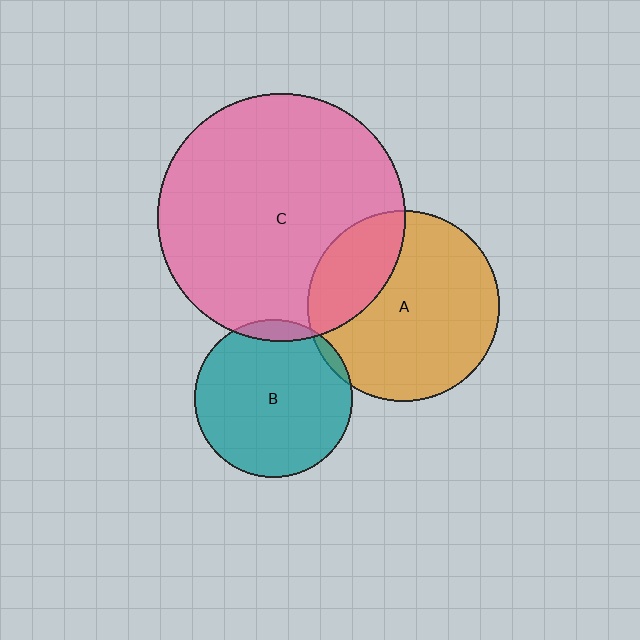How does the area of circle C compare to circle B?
Approximately 2.5 times.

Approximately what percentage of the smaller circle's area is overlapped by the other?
Approximately 25%.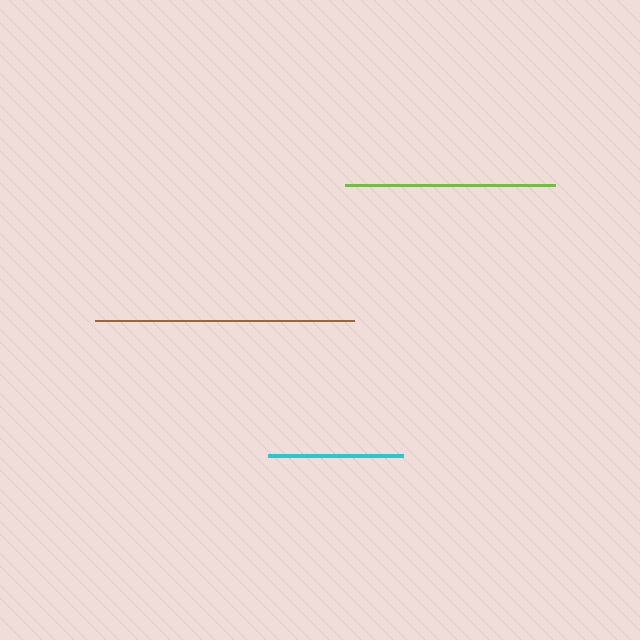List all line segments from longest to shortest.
From longest to shortest: brown, lime, cyan.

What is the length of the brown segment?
The brown segment is approximately 259 pixels long.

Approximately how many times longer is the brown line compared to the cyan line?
The brown line is approximately 1.9 times the length of the cyan line.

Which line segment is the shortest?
The cyan line is the shortest at approximately 135 pixels.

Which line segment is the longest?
The brown line is the longest at approximately 259 pixels.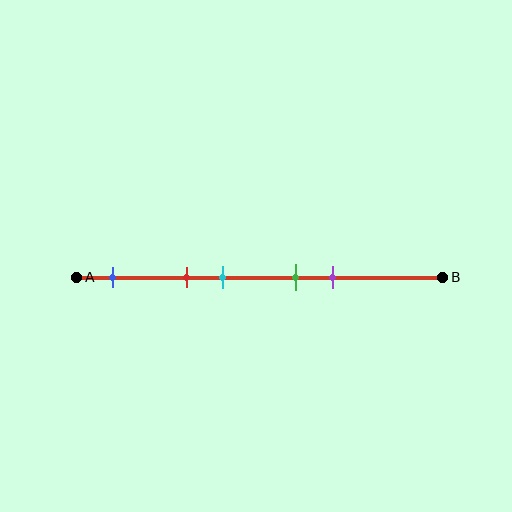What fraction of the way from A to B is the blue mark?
The blue mark is approximately 10% (0.1) of the way from A to B.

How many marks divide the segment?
There are 5 marks dividing the segment.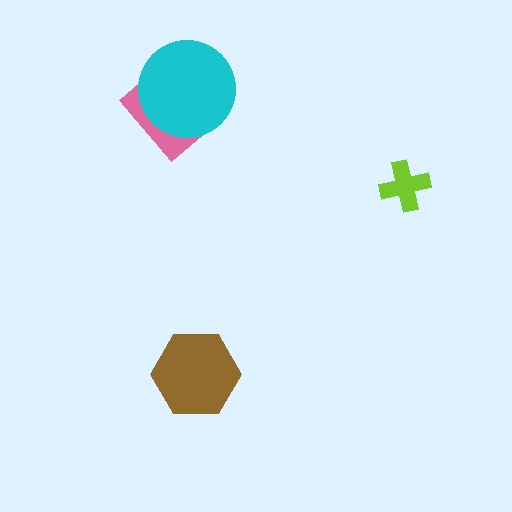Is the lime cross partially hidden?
No, no other shape covers it.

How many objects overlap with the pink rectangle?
1 object overlaps with the pink rectangle.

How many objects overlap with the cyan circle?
1 object overlaps with the cyan circle.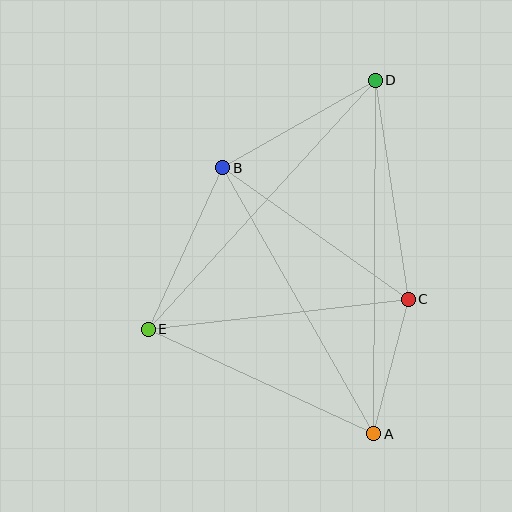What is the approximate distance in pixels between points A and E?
The distance between A and E is approximately 249 pixels.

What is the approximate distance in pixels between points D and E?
The distance between D and E is approximately 337 pixels.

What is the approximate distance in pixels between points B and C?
The distance between B and C is approximately 227 pixels.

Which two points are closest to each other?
Points A and C are closest to each other.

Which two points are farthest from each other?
Points A and D are farthest from each other.